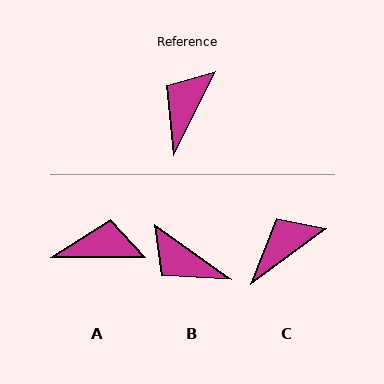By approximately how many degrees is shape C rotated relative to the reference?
Approximately 27 degrees clockwise.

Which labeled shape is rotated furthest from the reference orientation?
B, about 81 degrees away.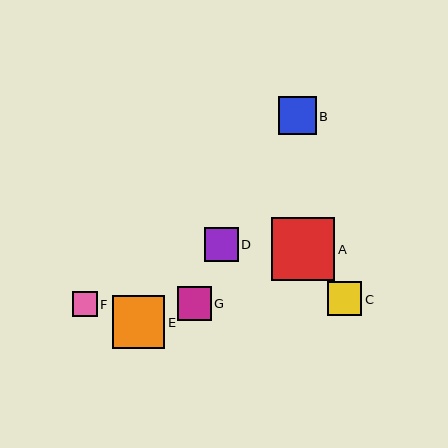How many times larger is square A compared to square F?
Square A is approximately 2.6 times the size of square F.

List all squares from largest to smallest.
From largest to smallest: A, E, B, C, G, D, F.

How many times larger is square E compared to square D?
Square E is approximately 1.6 times the size of square D.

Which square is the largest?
Square A is the largest with a size of approximately 63 pixels.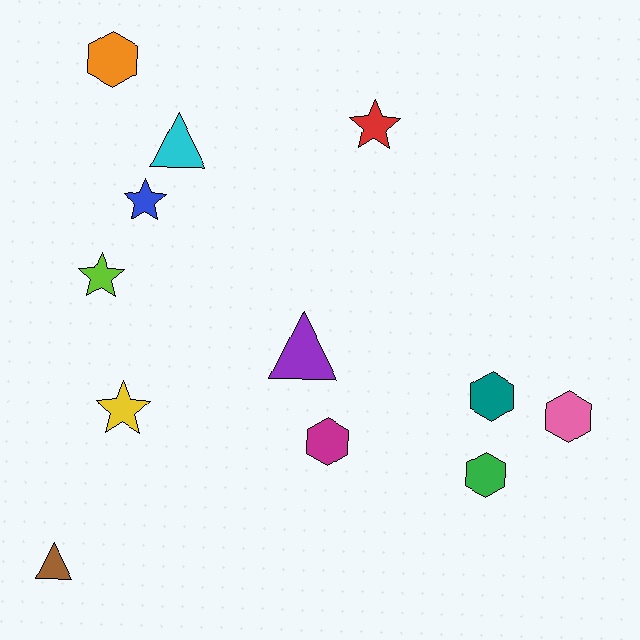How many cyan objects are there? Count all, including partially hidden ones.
There is 1 cyan object.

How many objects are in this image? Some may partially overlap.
There are 12 objects.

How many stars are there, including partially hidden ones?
There are 4 stars.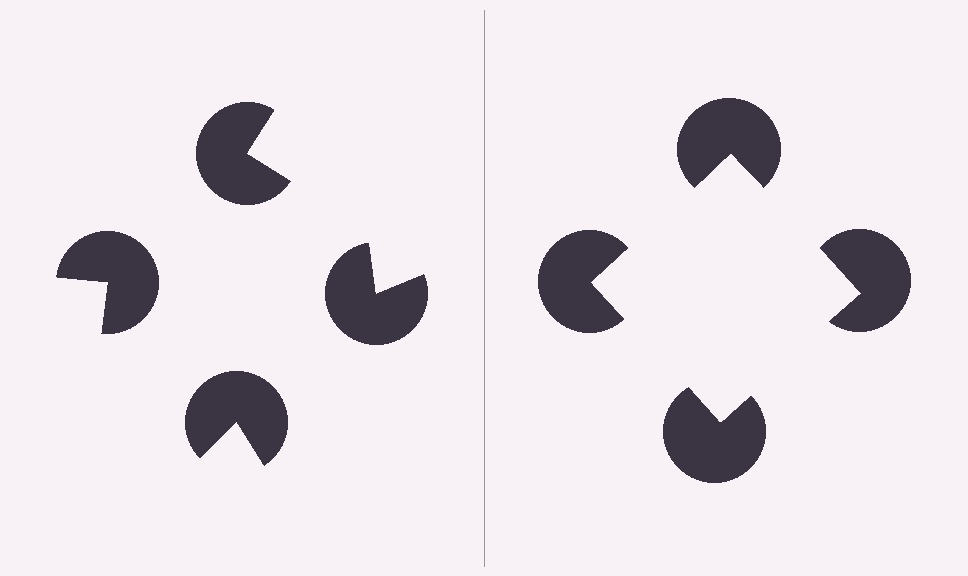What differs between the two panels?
The pac-man discs are positioned identically on both sides; only the wedge orientations differ. On the right they align to a square; on the left they are misaligned.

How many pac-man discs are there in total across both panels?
8 — 4 on each side.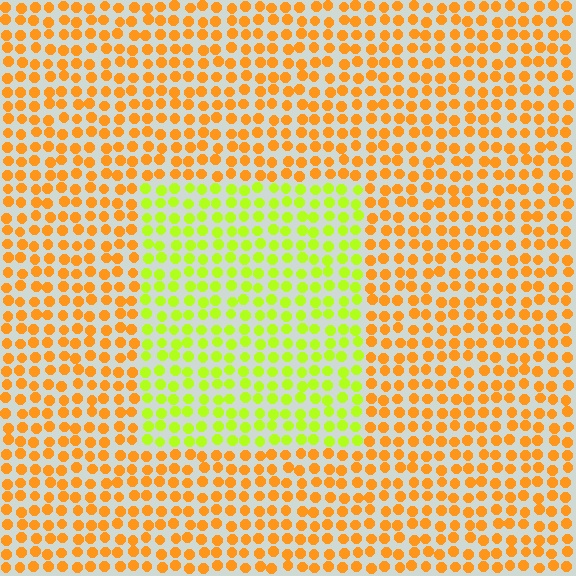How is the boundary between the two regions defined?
The boundary is defined purely by a slight shift in hue (about 48 degrees). Spacing, size, and orientation are identical on both sides.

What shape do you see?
I see a rectangle.